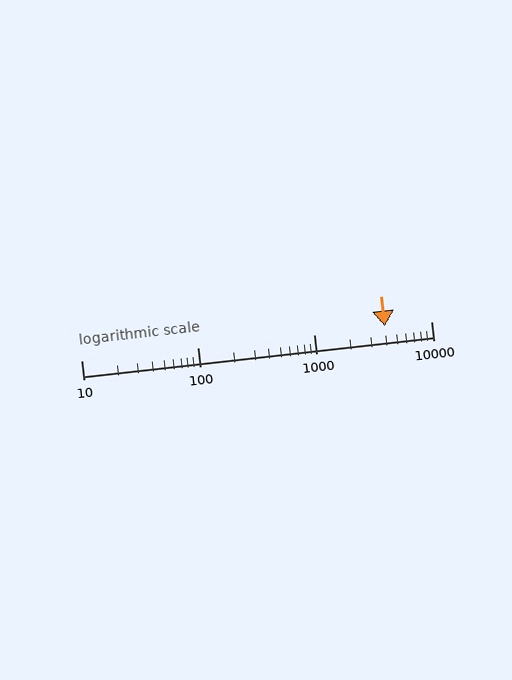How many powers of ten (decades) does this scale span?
The scale spans 3 decades, from 10 to 10000.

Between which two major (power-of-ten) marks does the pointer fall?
The pointer is between 1000 and 10000.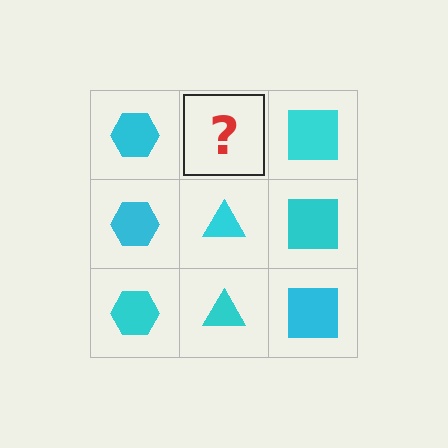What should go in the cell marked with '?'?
The missing cell should contain a cyan triangle.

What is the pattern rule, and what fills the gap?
The rule is that each column has a consistent shape. The gap should be filled with a cyan triangle.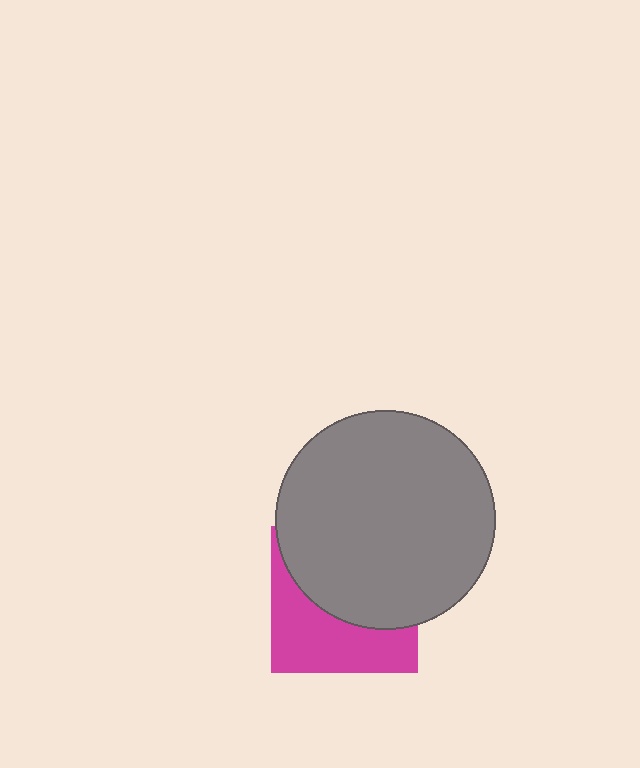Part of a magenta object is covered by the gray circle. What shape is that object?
It is a square.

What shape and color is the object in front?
The object in front is a gray circle.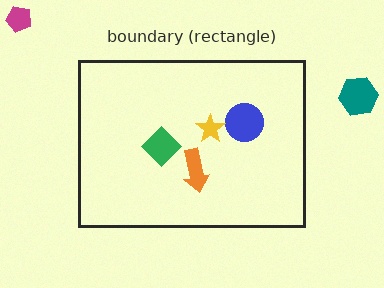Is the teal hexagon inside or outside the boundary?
Outside.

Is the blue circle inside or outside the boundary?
Inside.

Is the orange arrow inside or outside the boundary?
Inside.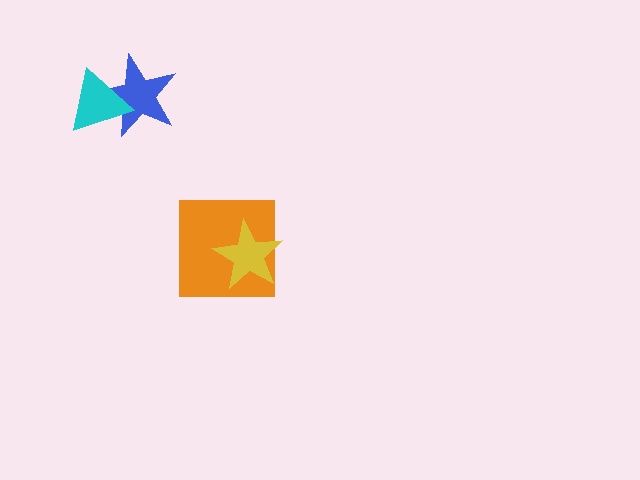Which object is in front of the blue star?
The cyan triangle is in front of the blue star.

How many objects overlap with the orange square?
1 object overlaps with the orange square.